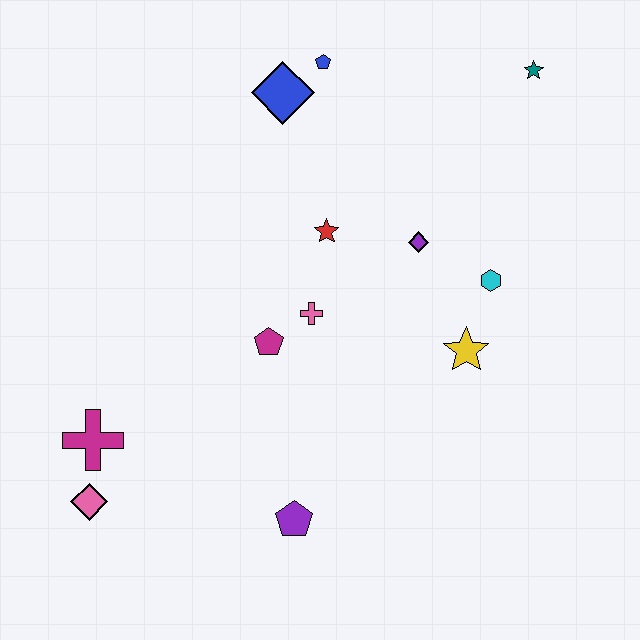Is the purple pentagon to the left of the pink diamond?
No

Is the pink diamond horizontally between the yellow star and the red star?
No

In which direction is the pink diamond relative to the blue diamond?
The pink diamond is below the blue diamond.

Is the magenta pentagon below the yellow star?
No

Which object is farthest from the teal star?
The pink diamond is farthest from the teal star.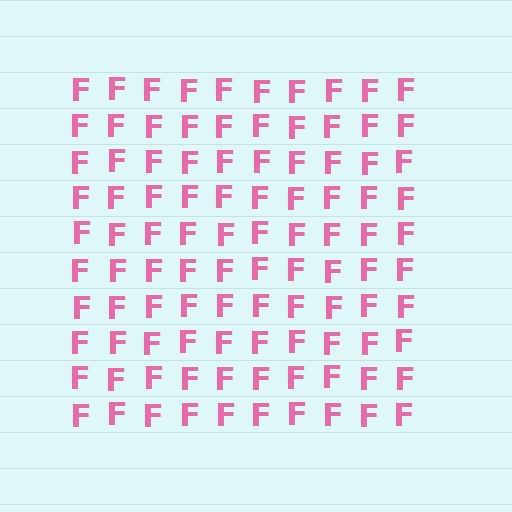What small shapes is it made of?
It is made of small letter F's.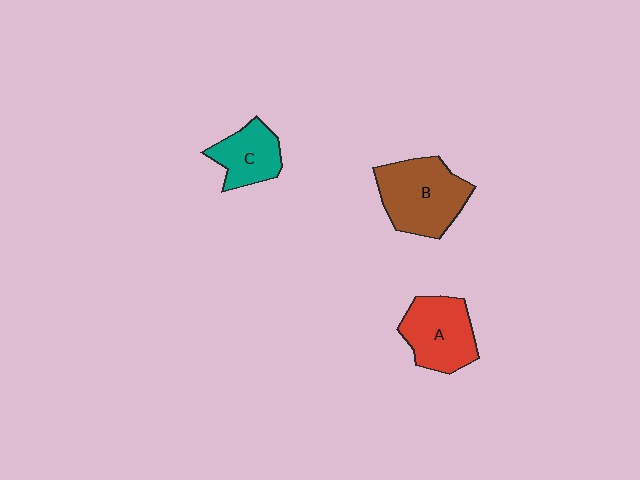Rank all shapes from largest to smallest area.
From largest to smallest: B (brown), A (red), C (teal).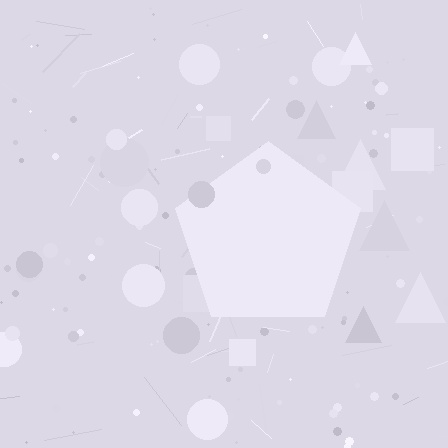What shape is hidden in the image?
A pentagon is hidden in the image.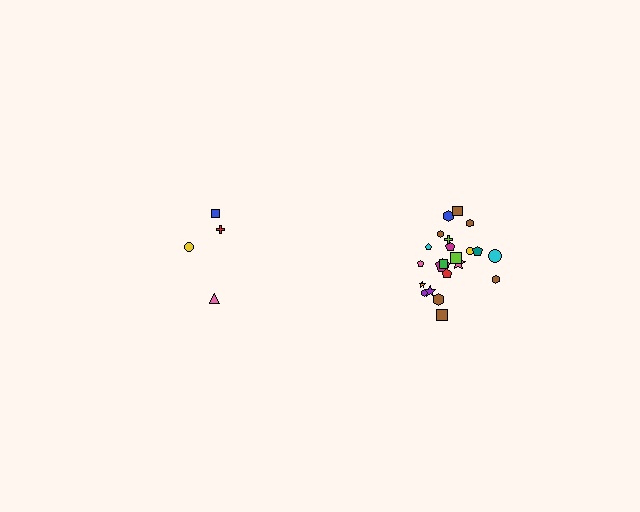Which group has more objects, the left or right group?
The right group.